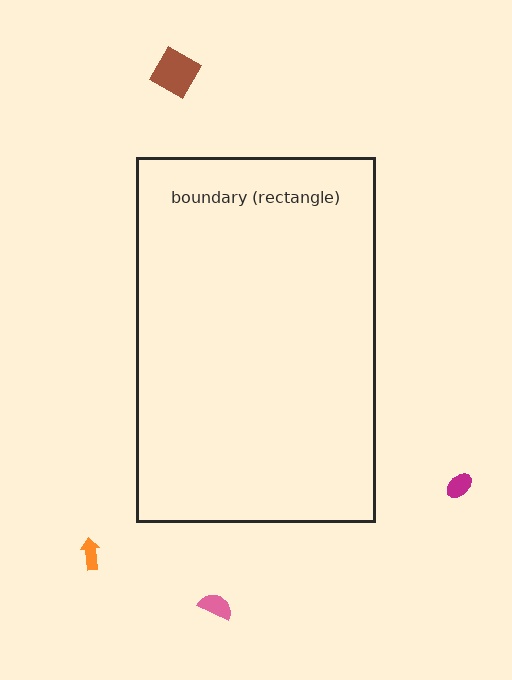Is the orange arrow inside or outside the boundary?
Outside.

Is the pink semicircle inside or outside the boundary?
Outside.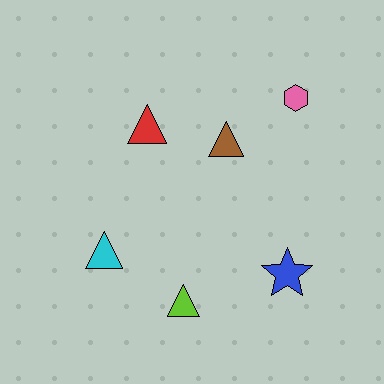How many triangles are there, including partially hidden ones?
There are 4 triangles.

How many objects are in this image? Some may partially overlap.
There are 6 objects.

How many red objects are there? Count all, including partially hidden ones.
There is 1 red object.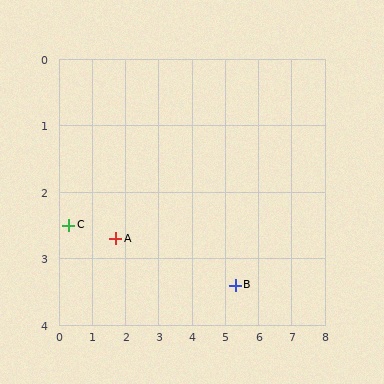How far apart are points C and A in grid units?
Points C and A are about 1.4 grid units apart.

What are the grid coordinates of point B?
Point B is at approximately (5.3, 3.4).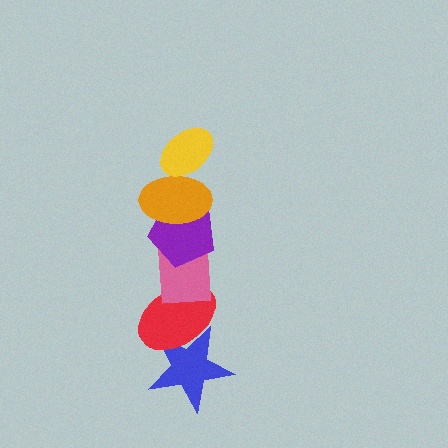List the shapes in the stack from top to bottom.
From top to bottom: the yellow ellipse, the orange ellipse, the purple pentagon, the pink rectangle, the red ellipse, the blue star.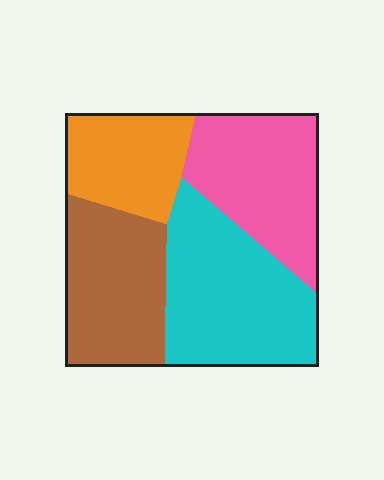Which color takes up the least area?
Orange, at roughly 20%.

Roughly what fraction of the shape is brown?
Brown takes up about one quarter (1/4) of the shape.